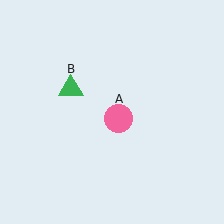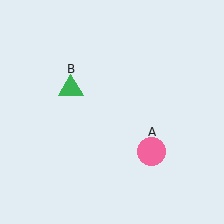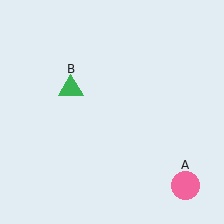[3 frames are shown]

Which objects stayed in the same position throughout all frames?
Green triangle (object B) remained stationary.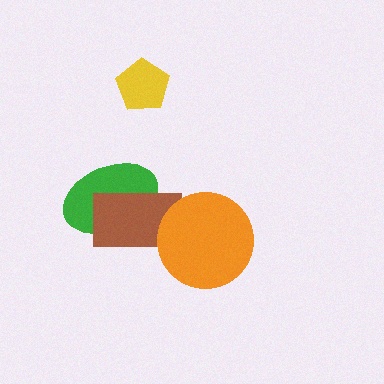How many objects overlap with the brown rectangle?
2 objects overlap with the brown rectangle.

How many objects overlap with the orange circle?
1 object overlaps with the orange circle.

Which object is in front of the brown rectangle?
The orange circle is in front of the brown rectangle.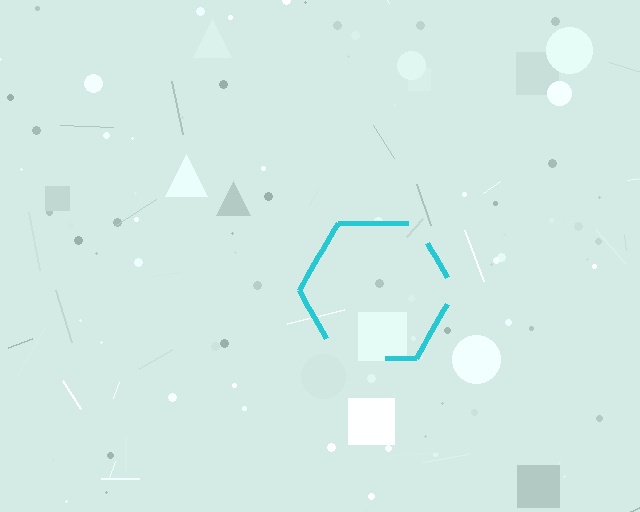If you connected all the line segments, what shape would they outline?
They would outline a hexagon.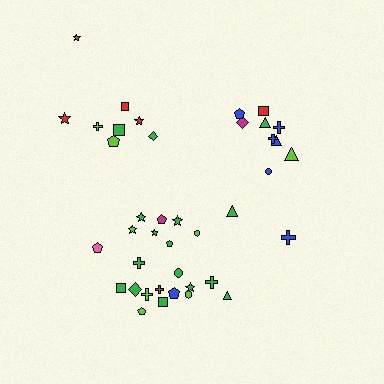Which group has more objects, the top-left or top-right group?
The top-right group.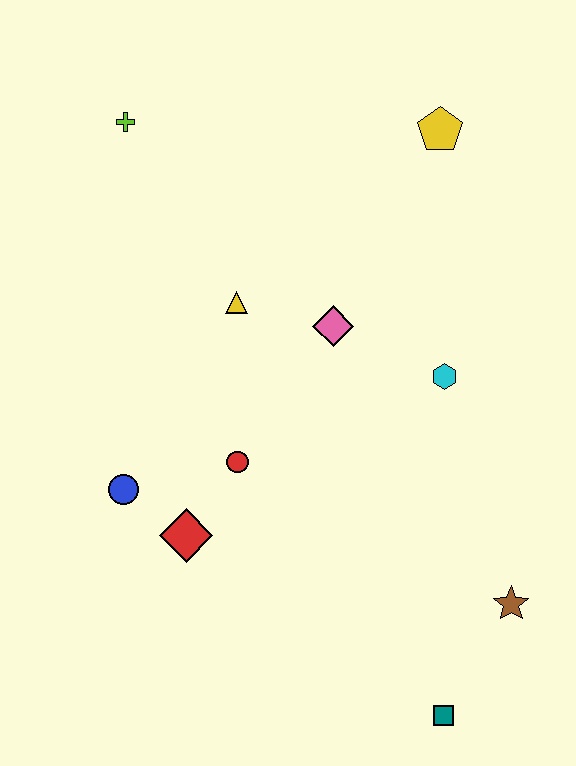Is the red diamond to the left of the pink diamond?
Yes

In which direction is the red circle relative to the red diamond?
The red circle is above the red diamond.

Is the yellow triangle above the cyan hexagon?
Yes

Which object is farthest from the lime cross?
The teal square is farthest from the lime cross.